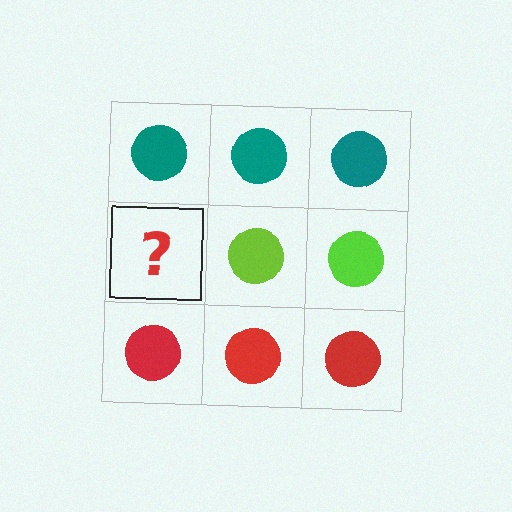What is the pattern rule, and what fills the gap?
The rule is that each row has a consistent color. The gap should be filled with a lime circle.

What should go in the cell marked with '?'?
The missing cell should contain a lime circle.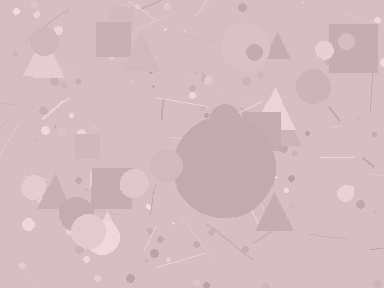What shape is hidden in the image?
A circle is hidden in the image.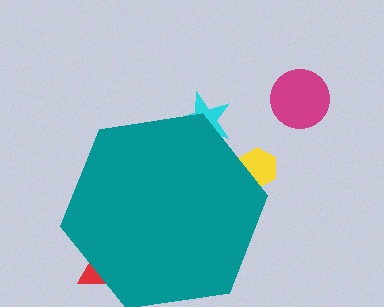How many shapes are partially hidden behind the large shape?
3 shapes are partially hidden.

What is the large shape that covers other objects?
A teal hexagon.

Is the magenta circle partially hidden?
No, the magenta circle is fully visible.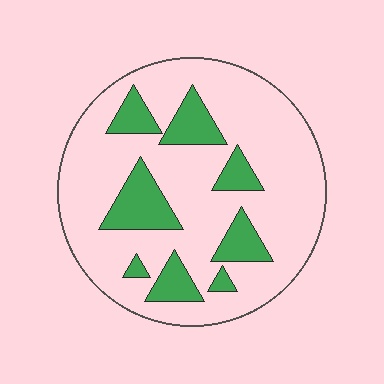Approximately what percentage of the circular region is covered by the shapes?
Approximately 20%.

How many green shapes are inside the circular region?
8.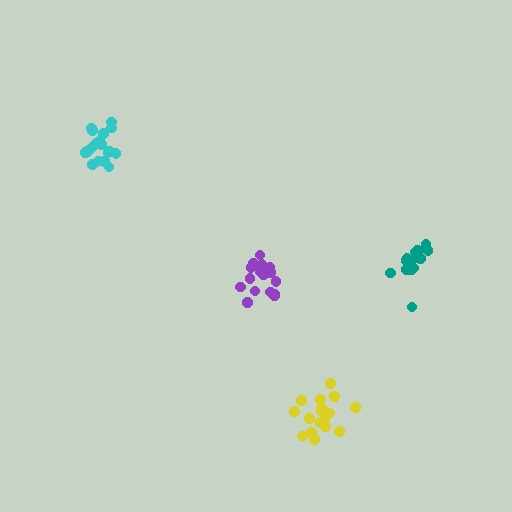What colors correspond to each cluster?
The clusters are colored: cyan, yellow, teal, purple.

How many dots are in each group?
Group 1: 19 dots, Group 2: 18 dots, Group 3: 18 dots, Group 4: 18 dots (73 total).